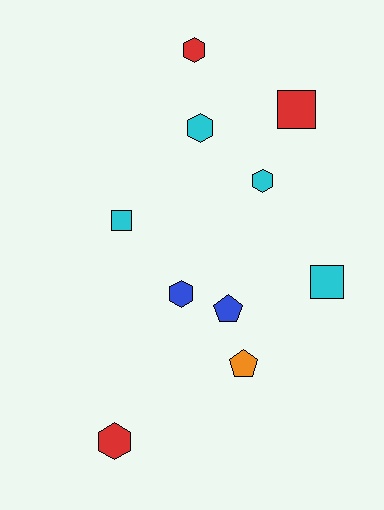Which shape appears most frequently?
Hexagon, with 5 objects.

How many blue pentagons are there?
There is 1 blue pentagon.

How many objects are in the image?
There are 10 objects.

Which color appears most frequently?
Cyan, with 4 objects.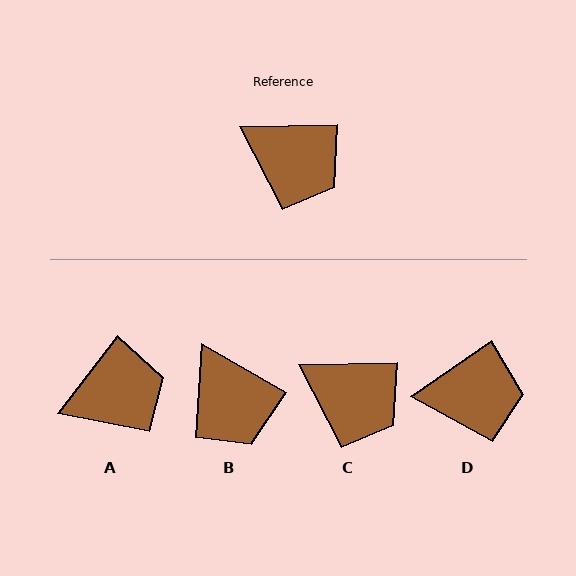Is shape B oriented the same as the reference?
No, it is off by about 31 degrees.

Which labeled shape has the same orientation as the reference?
C.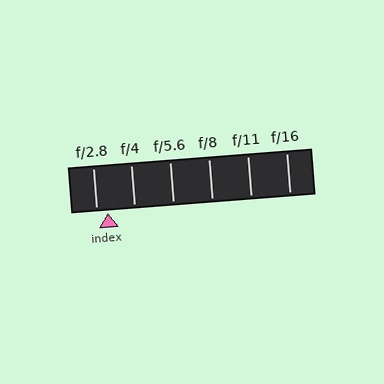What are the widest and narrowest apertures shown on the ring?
The widest aperture shown is f/2.8 and the narrowest is f/16.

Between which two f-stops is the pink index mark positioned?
The index mark is between f/2.8 and f/4.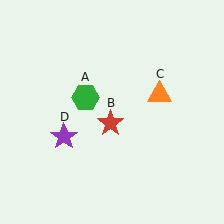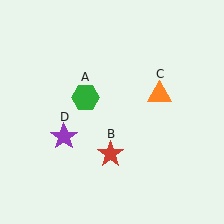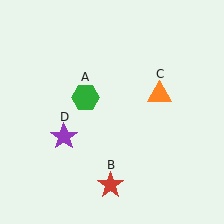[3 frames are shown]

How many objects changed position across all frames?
1 object changed position: red star (object B).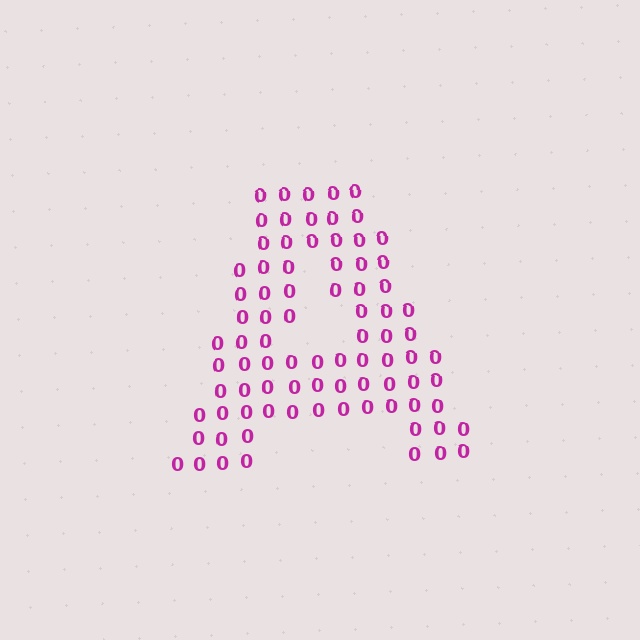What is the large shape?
The large shape is the letter A.